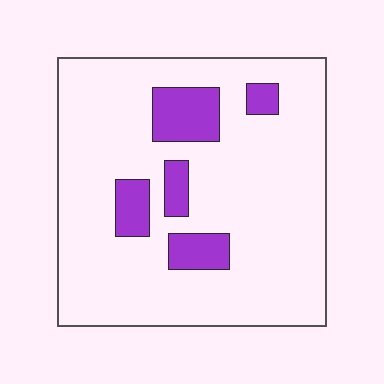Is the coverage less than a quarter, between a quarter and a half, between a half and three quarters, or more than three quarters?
Less than a quarter.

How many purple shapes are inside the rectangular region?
5.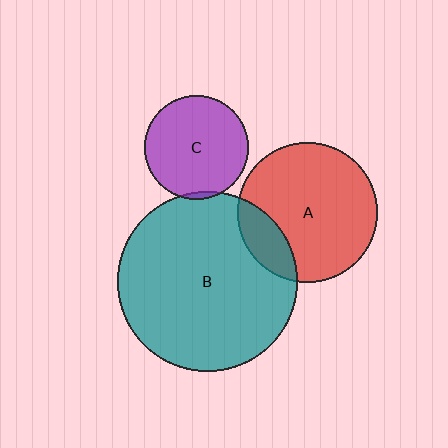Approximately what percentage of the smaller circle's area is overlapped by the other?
Approximately 15%.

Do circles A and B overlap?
Yes.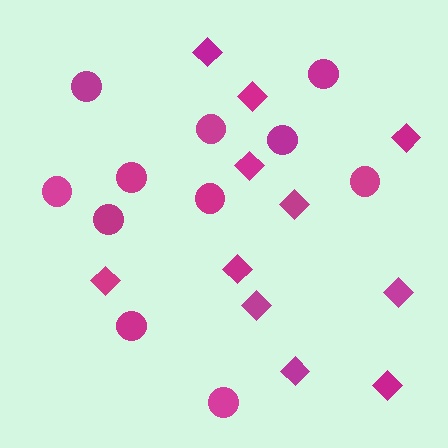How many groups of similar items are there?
There are 2 groups: one group of diamonds (11) and one group of circles (11).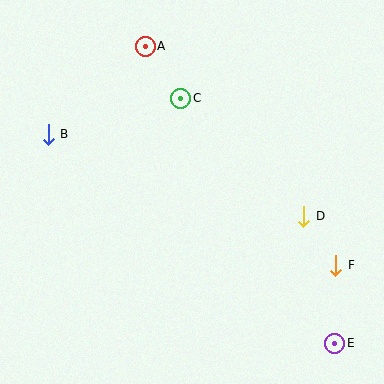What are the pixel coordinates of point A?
Point A is at (145, 46).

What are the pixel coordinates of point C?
Point C is at (181, 98).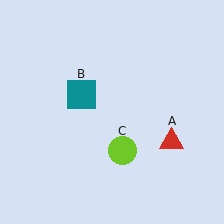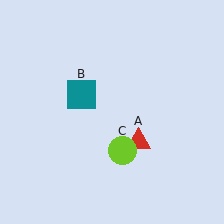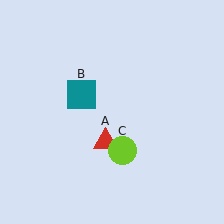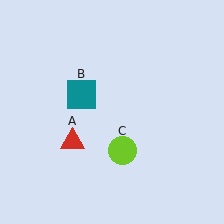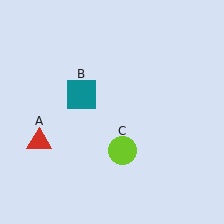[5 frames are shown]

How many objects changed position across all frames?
1 object changed position: red triangle (object A).